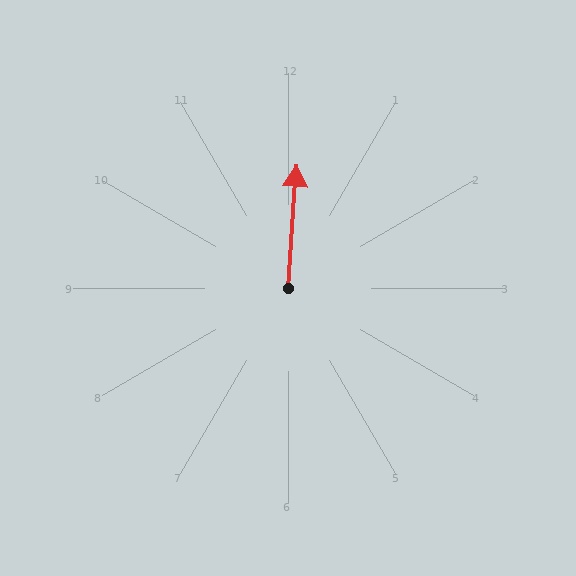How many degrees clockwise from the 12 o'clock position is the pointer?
Approximately 4 degrees.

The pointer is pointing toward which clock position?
Roughly 12 o'clock.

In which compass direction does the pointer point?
North.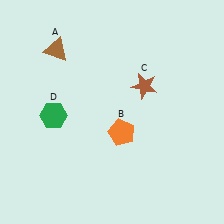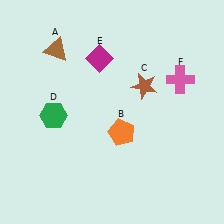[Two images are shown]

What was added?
A magenta diamond (E), a pink cross (F) were added in Image 2.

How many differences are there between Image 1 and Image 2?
There are 2 differences between the two images.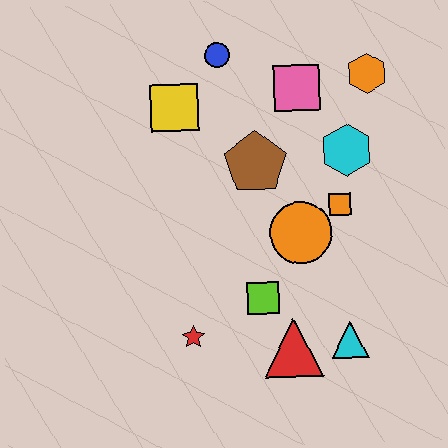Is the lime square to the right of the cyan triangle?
No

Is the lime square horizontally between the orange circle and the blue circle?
Yes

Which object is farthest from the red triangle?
The blue circle is farthest from the red triangle.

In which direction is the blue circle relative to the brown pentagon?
The blue circle is above the brown pentagon.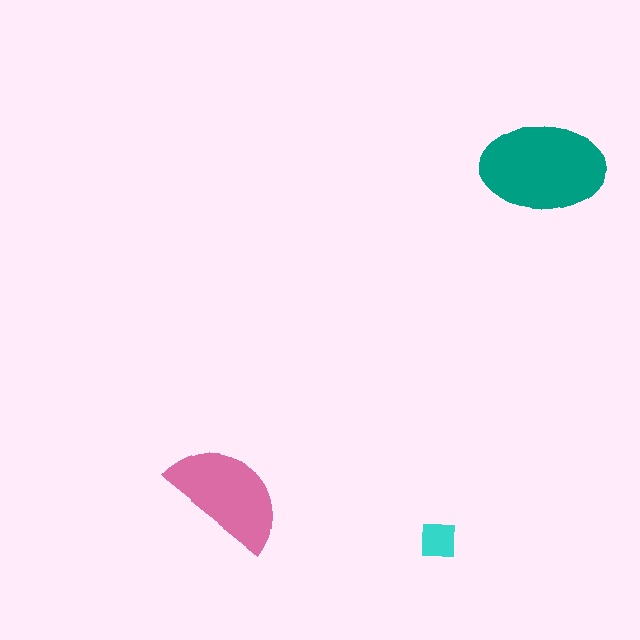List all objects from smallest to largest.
The cyan square, the pink semicircle, the teal ellipse.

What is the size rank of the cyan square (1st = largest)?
3rd.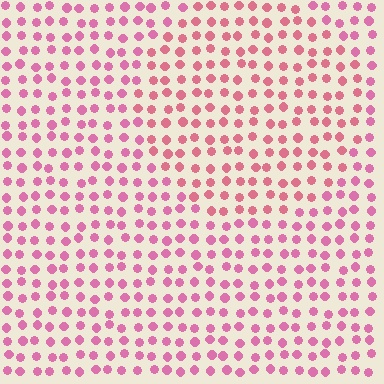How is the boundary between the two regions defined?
The boundary is defined purely by a slight shift in hue (about 19 degrees). Spacing, size, and orientation are identical on both sides.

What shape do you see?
I see a circle.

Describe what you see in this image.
The image is filled with small pink elements in a uniform arrangement. A circle-shaped region is visible where the elements are tinted to a slightly different hue, forming a subtle color boundary.